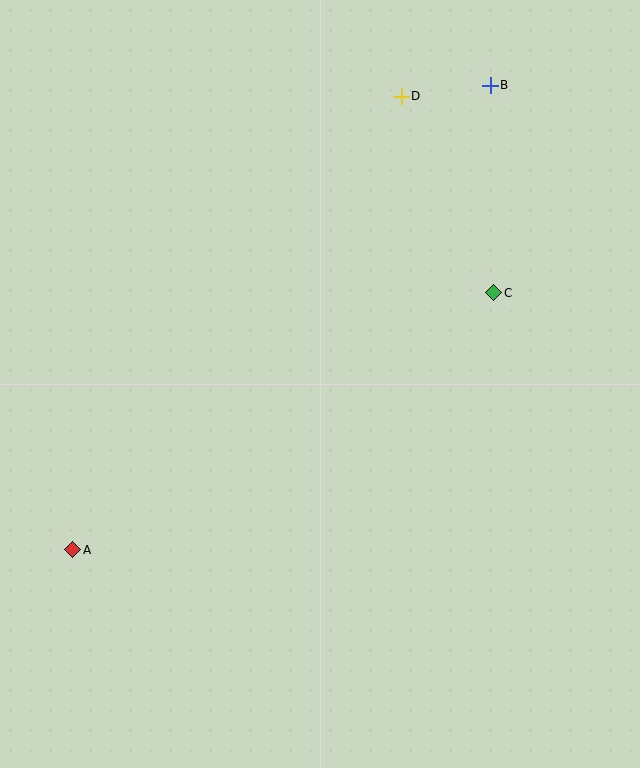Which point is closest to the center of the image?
Point C at (494, 293) is closest to the center.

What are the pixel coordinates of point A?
Point A is at (73, 550).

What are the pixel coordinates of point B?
Point B is at (490, 85).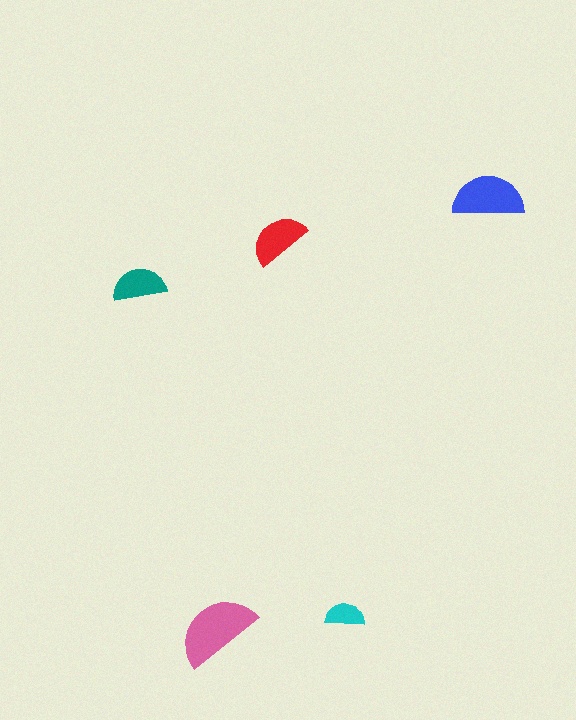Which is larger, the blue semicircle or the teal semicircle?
The blue one.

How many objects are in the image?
There are 5 objects in the image.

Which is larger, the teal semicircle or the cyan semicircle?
The teal one.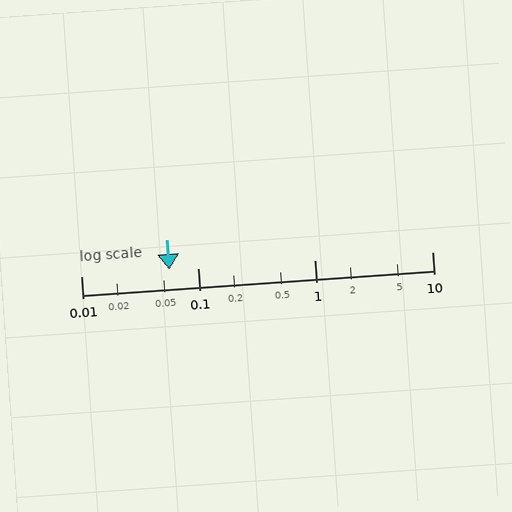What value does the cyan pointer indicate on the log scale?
The pointer indicates approximately 0.057.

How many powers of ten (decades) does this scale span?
The scale spans 3 decades, from 0.01 to 10.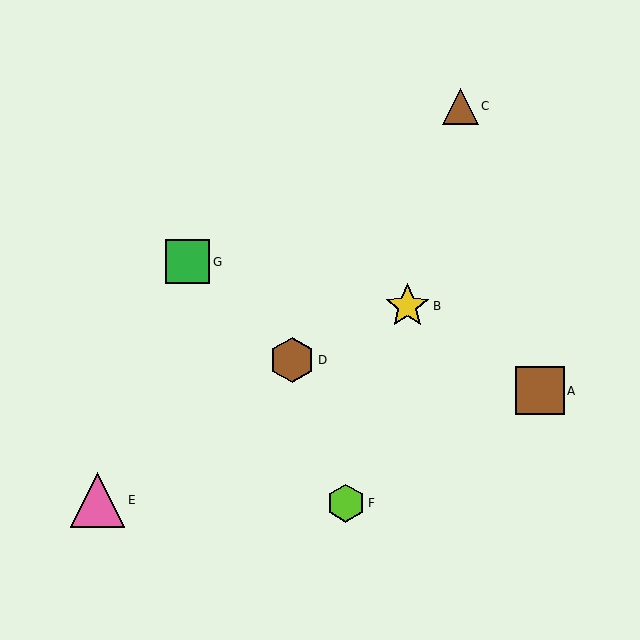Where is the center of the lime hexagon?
The center of the lime hexagon is at (346, 503).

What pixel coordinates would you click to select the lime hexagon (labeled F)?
Click at (346, 503) to select the lime hexagon F.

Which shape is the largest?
The pink triangle (labeled E) is the largest.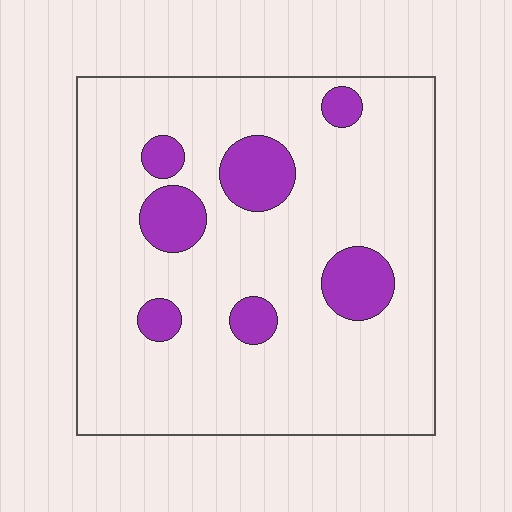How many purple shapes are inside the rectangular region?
7.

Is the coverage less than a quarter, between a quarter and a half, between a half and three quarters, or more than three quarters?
Less than a quarter.